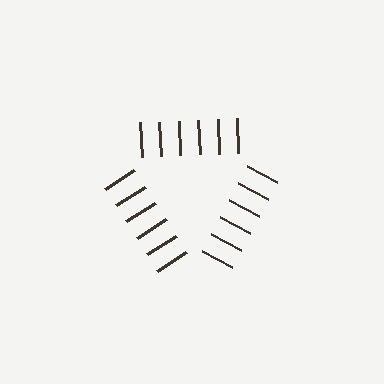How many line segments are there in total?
18 — 6 along each of the 3 edges.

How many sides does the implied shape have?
3 sides — the line-ends trace a triangle.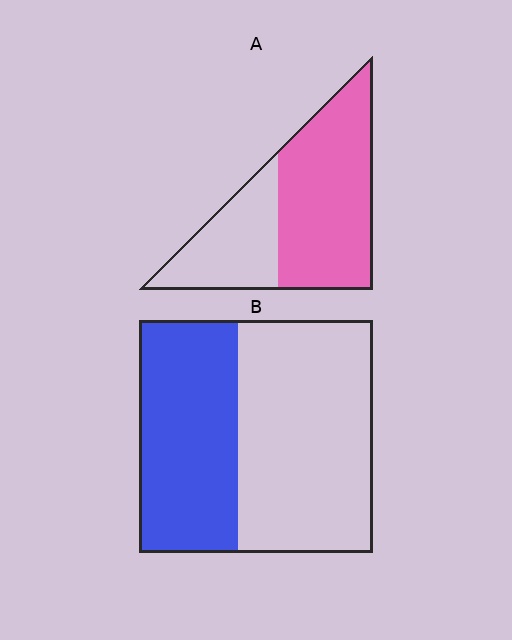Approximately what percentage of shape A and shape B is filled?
A is approximately 65% and B is approximately 40%.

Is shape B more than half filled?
No.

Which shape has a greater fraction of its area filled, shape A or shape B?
Shape A.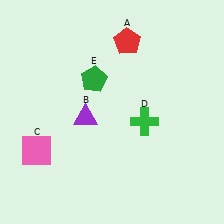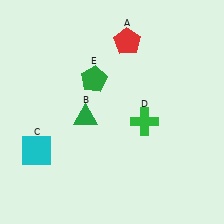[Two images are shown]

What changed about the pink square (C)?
In Image 1, C is pink. In Image 2, it changed to cyan.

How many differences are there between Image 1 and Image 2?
There are 2 differences between the two images.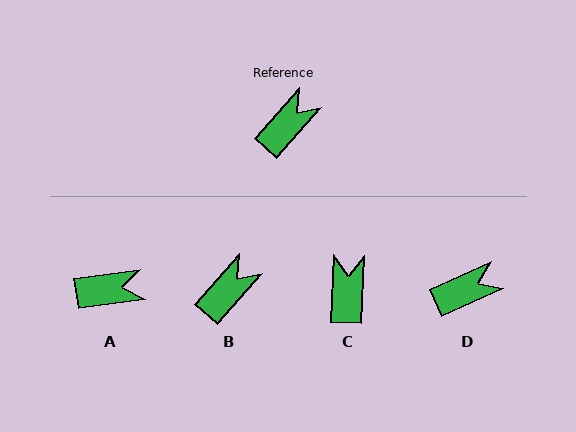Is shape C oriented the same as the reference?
No, it is off by about 39 degrees.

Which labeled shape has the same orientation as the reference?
B.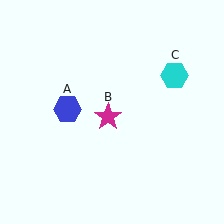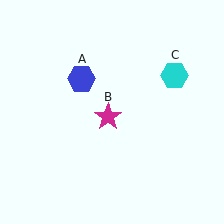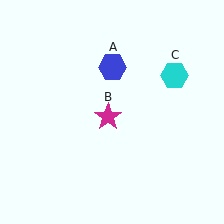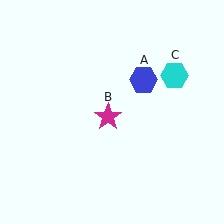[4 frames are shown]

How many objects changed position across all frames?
1 object changed position: blue hexagon (object A).